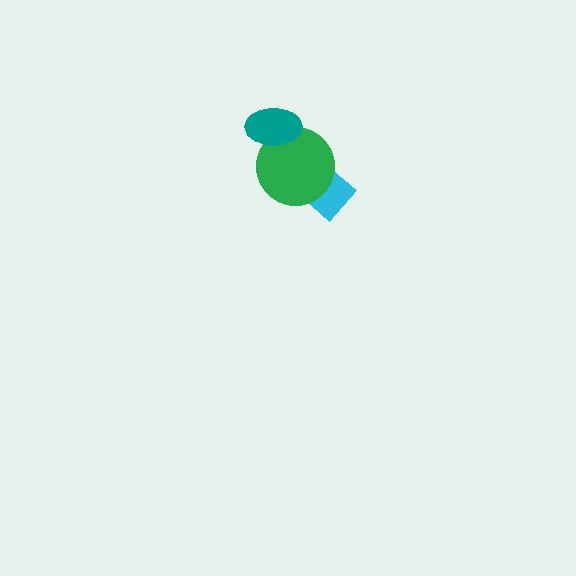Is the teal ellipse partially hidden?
No, no other shape covers it.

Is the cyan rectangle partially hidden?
Yes, it is partially covered by another shape.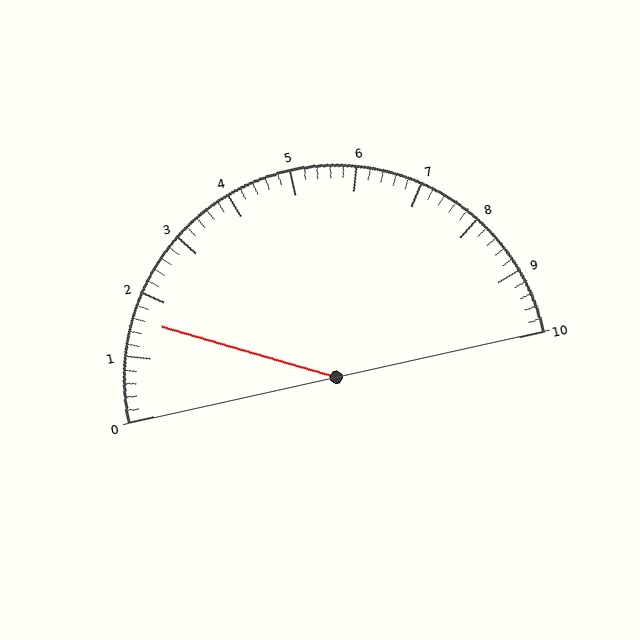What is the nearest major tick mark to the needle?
The nearest major tick mark is 2.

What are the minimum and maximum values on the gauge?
The gauge ranges from 0 to 10.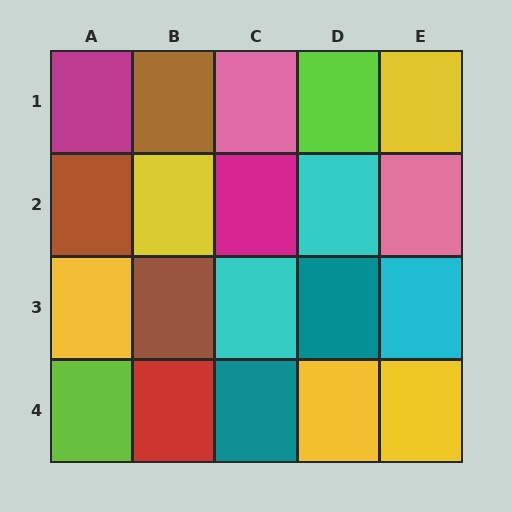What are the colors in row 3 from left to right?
Yellow, brown, cyan, teal, cyan.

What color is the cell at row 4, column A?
Lime.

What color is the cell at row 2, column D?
Cyan.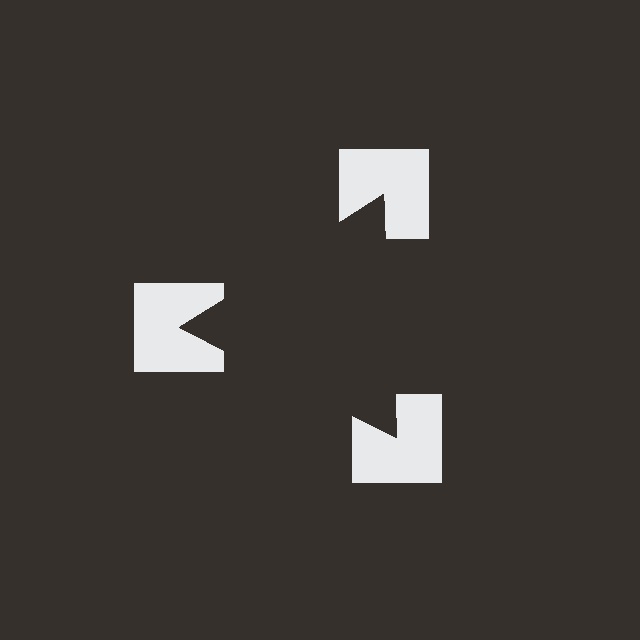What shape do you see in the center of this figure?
An illusory triangle — its edges are inferred from the aligned wedge cuts in the notched squares, not physically drawn.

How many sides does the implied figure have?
3 sides.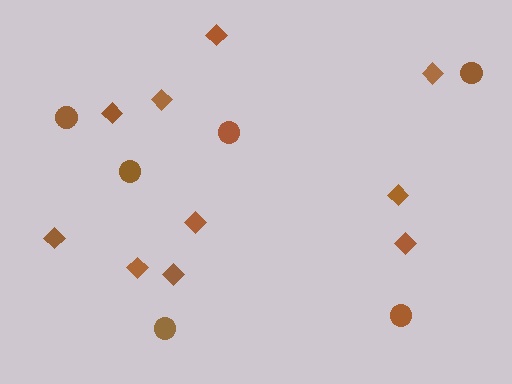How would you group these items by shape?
There are 2 groups: one group of circles (6) and one group of diamonds (10).